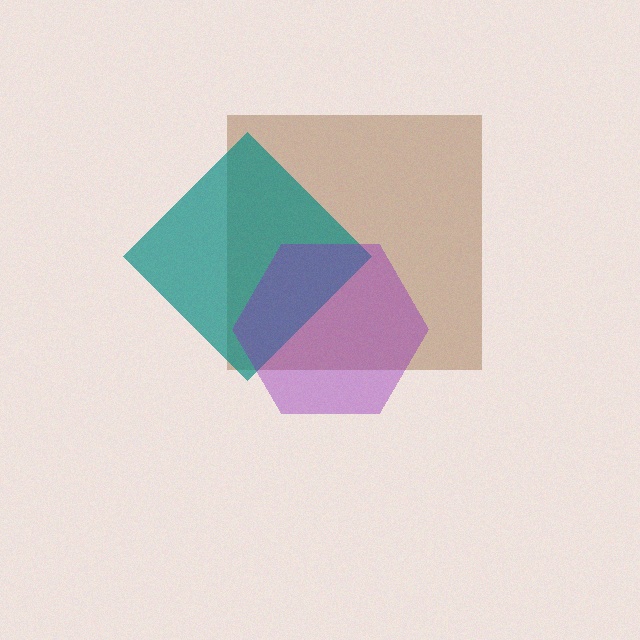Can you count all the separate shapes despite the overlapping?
Yes, there are 3 separate shapes.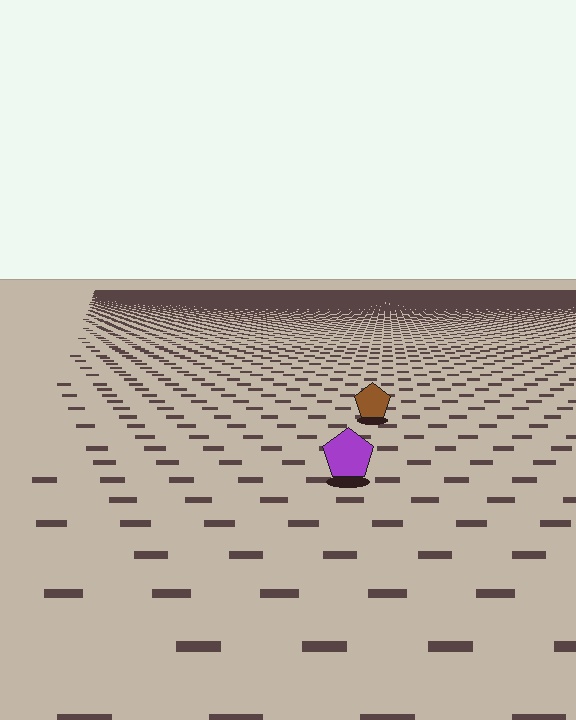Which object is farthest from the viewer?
The brown pentagon is farthest from the viewer. It appears smaller and the ground texture around it is denser.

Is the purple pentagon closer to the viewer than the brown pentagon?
Yes. The purple pentagon is closer — you can tell from the texture gradient: the ground texture is coarser near it.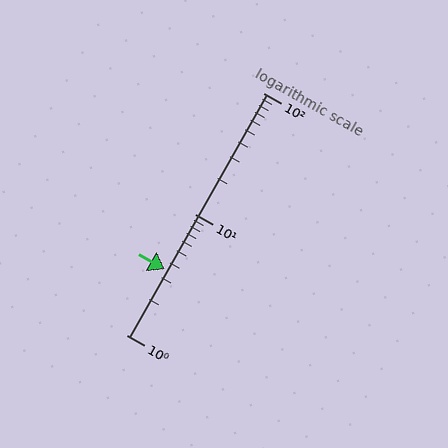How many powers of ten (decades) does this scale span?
The scale spans 2 decades, from 1 to 100.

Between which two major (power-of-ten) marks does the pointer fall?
The pointer is between 1 and 10.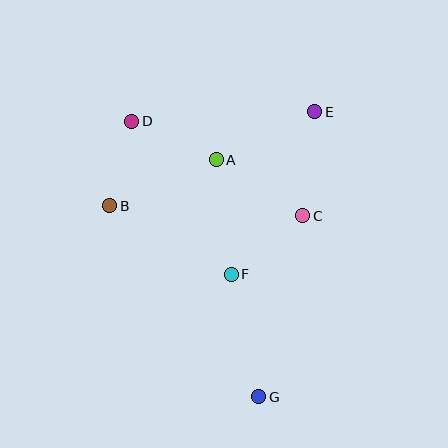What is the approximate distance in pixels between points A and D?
The distance between A and D is approximately 93 pixels.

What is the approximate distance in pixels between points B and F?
The distance between B and F is approximately 139 pixels.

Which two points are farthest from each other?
Points D and G are farthest from each other.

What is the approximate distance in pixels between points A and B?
The distance between A and B is approximately 116 pixels.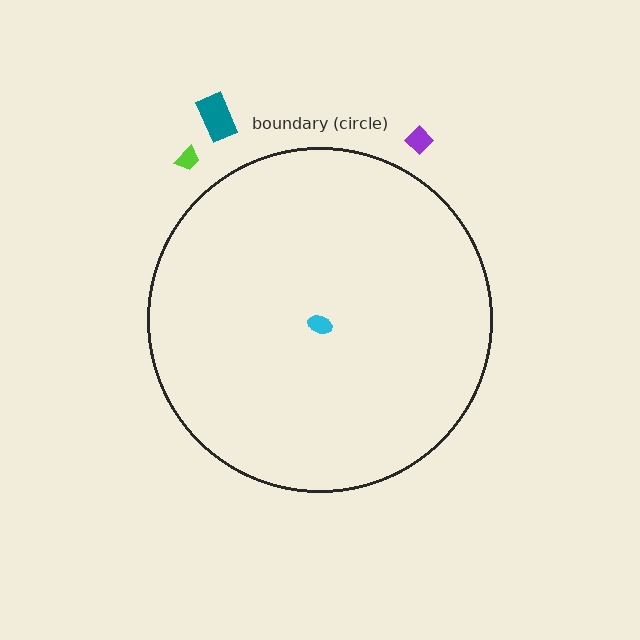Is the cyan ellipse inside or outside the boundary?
Inside.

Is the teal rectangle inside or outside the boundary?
Outside.